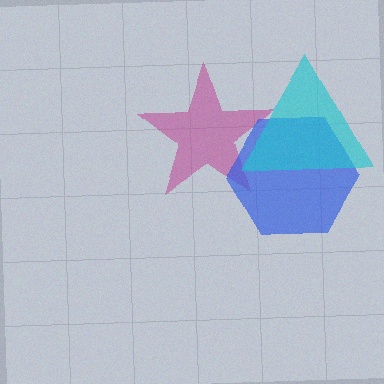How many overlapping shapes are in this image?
There are 3 overlapping shapes in the image.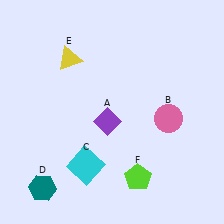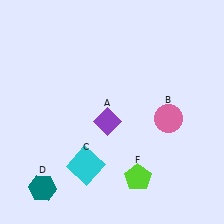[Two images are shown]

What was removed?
The yellow triangle (E) was removed in Image 2.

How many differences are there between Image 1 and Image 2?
There is 1 difference between the two images.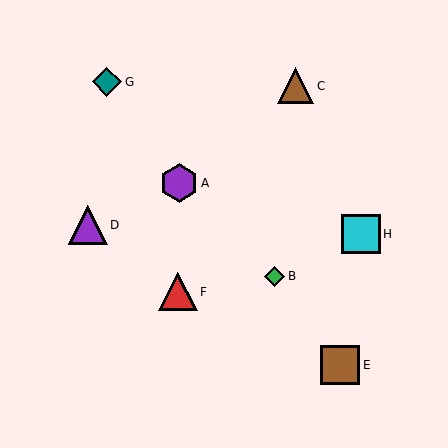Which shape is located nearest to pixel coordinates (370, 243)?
The cyan square (labeled H) at (361, 234) is nearest to that location.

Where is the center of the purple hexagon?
The center of the purple hexagon is at (179, 183).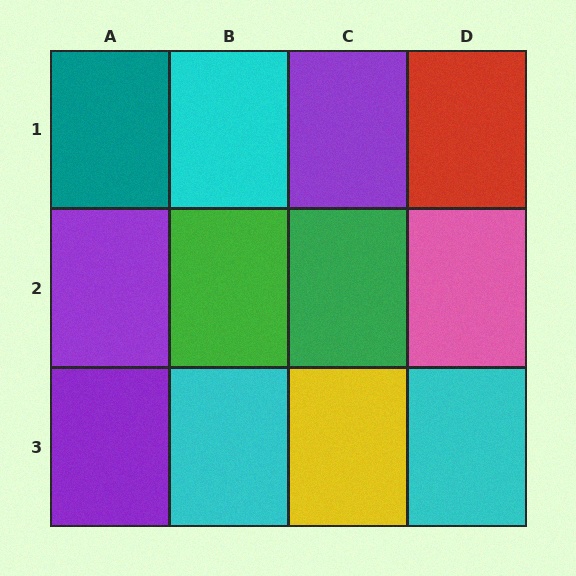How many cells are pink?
1 cell is pink.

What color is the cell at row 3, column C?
Yellow.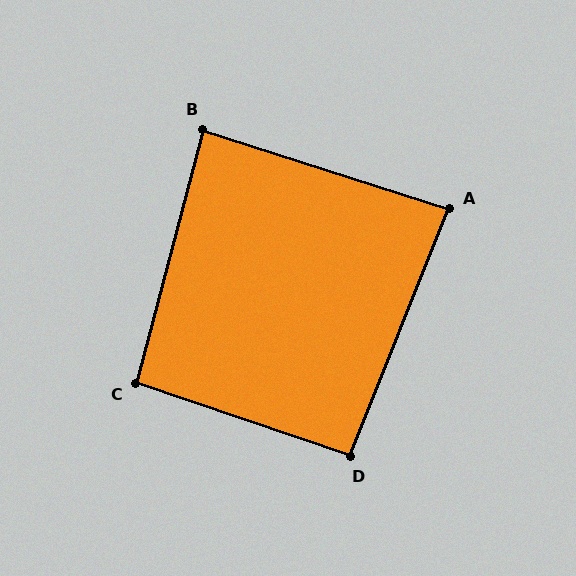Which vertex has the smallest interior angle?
A, at approximately 86 degrees.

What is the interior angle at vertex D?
Approximately 93 degrees (approximately right).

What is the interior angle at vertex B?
Approximately 87 degrees (approximately right).